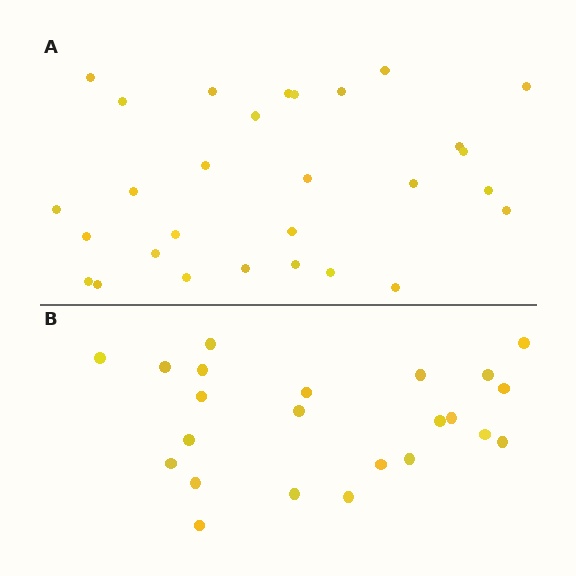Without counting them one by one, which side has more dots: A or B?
Region A (the top region) has more dots.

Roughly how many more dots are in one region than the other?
Region A has about 6 more dots than region B.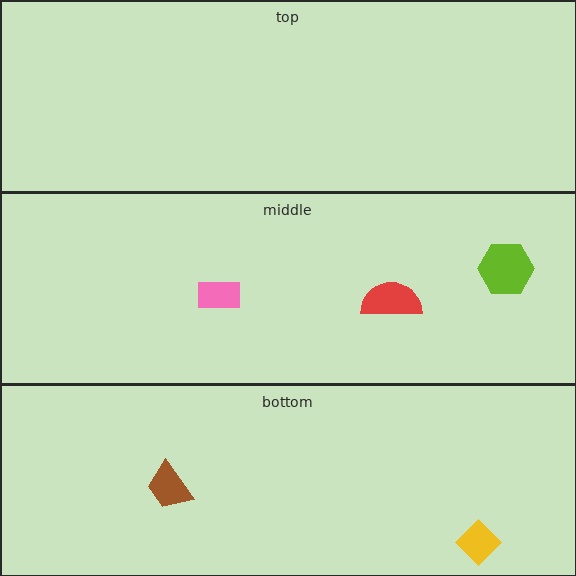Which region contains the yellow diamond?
The bottom region.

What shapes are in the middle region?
The lime hexagon, the pink rectangle, the red semicircle.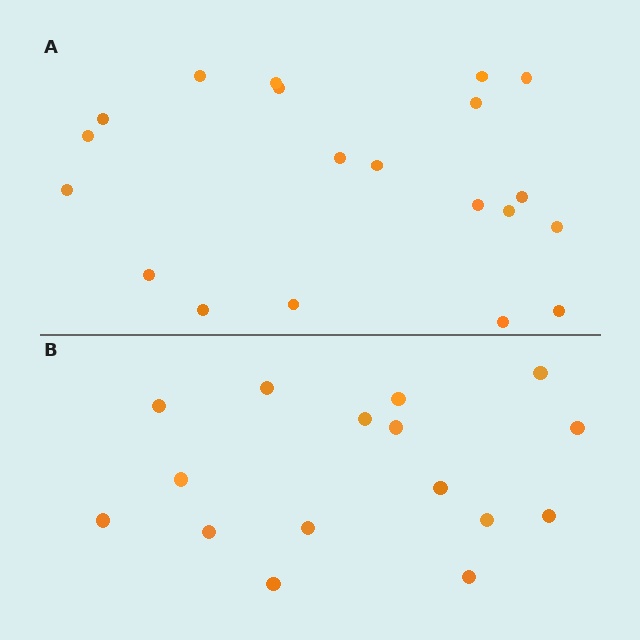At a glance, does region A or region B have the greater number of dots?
Region A (the top region) has more dots.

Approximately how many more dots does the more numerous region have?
Region A has about 4 more dots than region B.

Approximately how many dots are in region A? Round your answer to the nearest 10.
About 20 dots.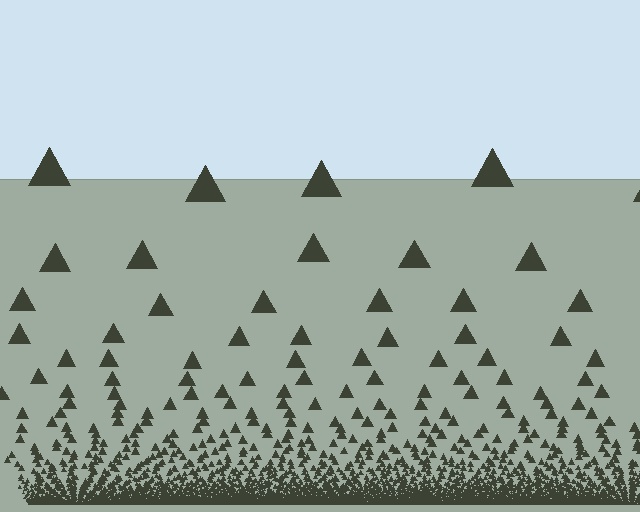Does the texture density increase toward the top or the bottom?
Density increases toward the bottom.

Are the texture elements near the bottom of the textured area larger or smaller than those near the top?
Smaller. The gradient is inverted — elements near the bottom are smaller and denser.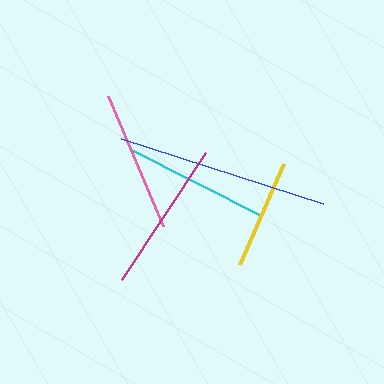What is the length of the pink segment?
The pink segment is approximately 141 pixels long.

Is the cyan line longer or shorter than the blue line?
The blue line is longer than the cyan line.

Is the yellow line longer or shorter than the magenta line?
The magenta line is longer than the yellow line.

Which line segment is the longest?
The blue line is the longest at approximately 212 pixels.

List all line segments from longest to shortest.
From longest to shortest: blue, magenta, cyan, pink, yellow.